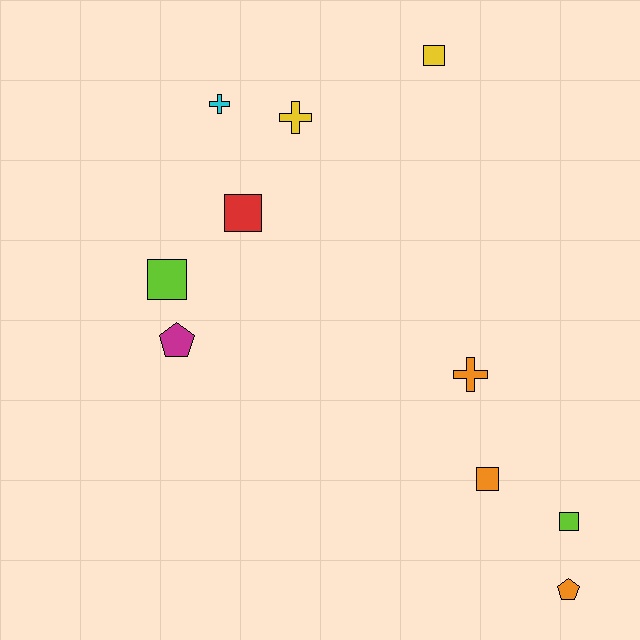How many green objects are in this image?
There are no green objects.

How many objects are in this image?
There are 10 objects.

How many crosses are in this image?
There are 3 crosses.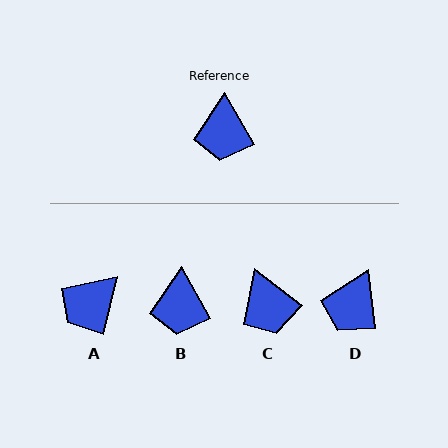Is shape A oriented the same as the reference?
No, it is off by about 43 degrees.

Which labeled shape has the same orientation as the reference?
B.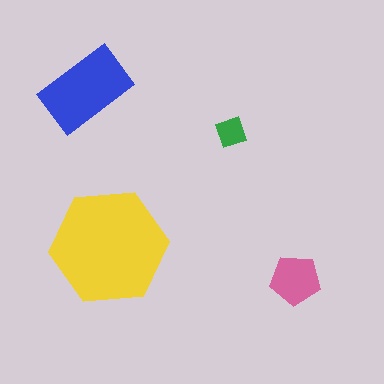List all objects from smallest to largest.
The green diamond, the pink pentagon, the blue rectangle, the yellow hexagon.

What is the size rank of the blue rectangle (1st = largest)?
2nd.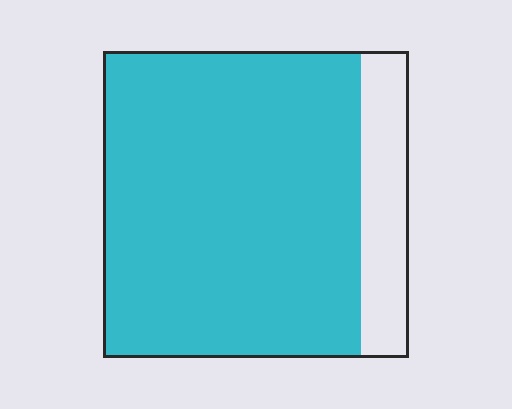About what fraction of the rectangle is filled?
About five sixths (5/6).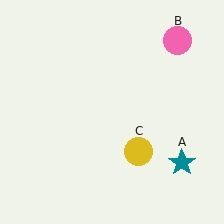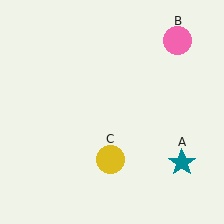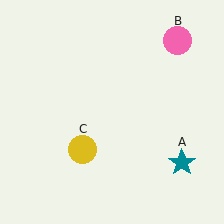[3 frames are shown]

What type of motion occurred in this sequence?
The yellow circle (object C) rotated clockwise around the center of the scene.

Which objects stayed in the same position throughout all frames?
Teal star (object A) and pink circle (object B) remained stationary.